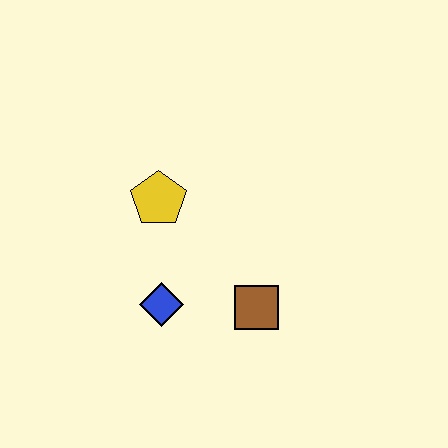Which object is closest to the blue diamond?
The brown square is closest to the blue diamond.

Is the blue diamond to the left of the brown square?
Yes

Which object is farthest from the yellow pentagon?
The brown square is farthest from the yellow pentagon.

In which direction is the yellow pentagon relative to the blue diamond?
The yellow pentagon is above the blue diamond.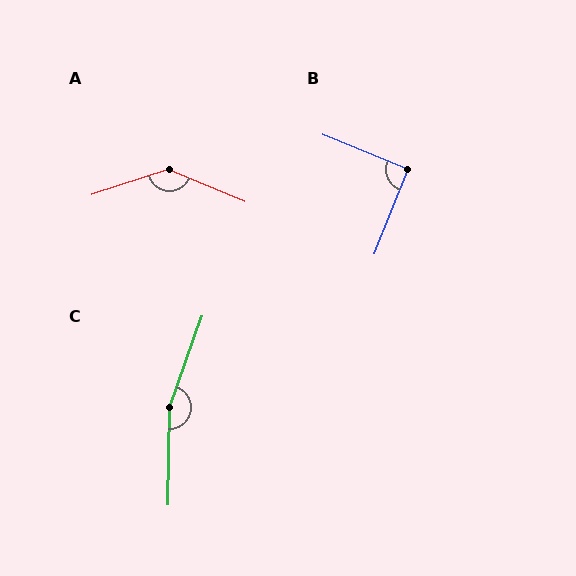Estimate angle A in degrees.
Approximately 139 degrees.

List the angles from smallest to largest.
B (90°), A (139°), C (162°).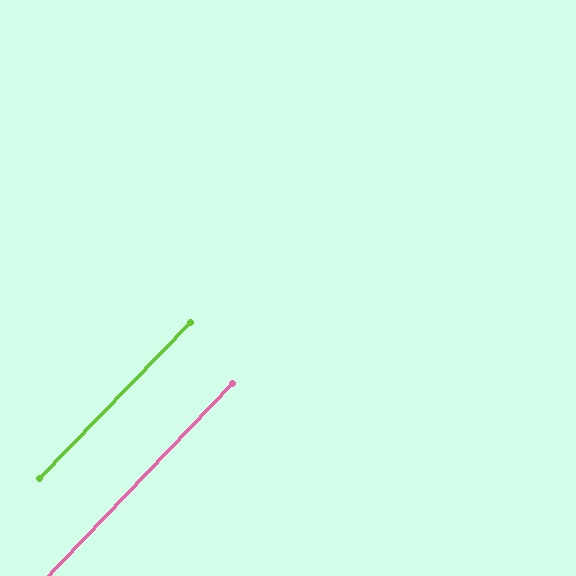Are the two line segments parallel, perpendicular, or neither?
Parallel — their directions differ by only 0.5°.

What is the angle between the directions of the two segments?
Approximately 0 degrees.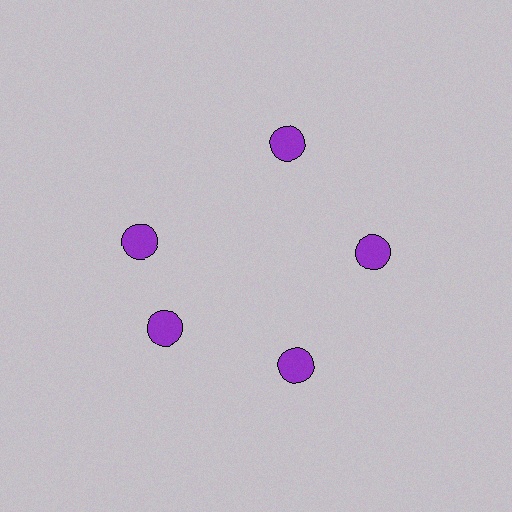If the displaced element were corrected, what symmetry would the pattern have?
It would have 5-fold rotational symmetry — the pattern would map onto itself every 72 degrees.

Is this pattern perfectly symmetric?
No. The 5 purple circles are arranged in a ring, but one element near the 10 o'clock position is rotated out of alignment along the ring, breaking the 5-fold rotational symmetry.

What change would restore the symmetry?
The symmetry would be restored by rotating it back into even spacing with its neighbors so that all 5 circles sit at equal angles and equal distance from the center.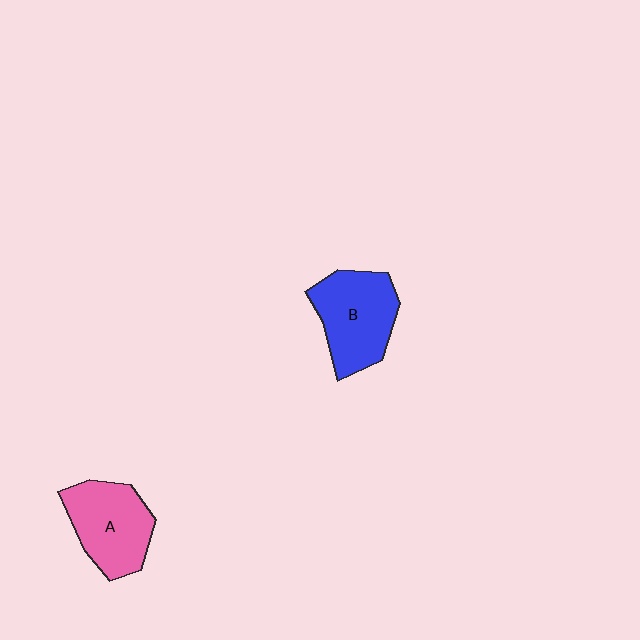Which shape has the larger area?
Shape B (blue).